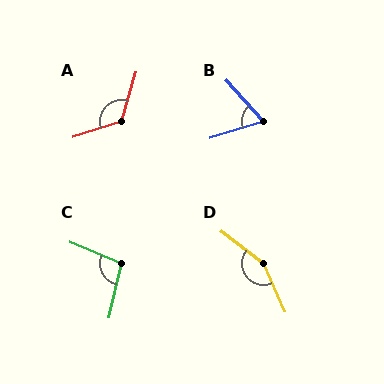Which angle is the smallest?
B, at approximately 65 degrees.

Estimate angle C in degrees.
Approximately 99 degrees.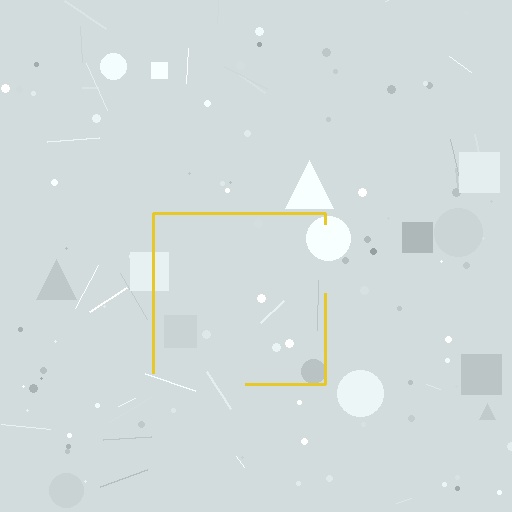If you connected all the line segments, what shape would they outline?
They would outline a square.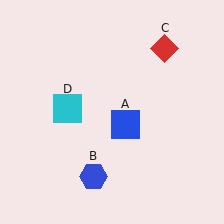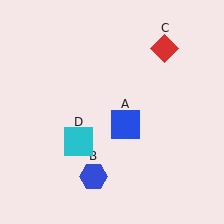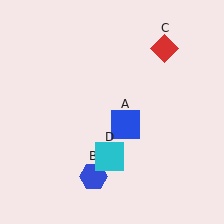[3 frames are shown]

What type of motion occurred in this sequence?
The cyan square (object D) rotated counterclockwise around the center of the scene.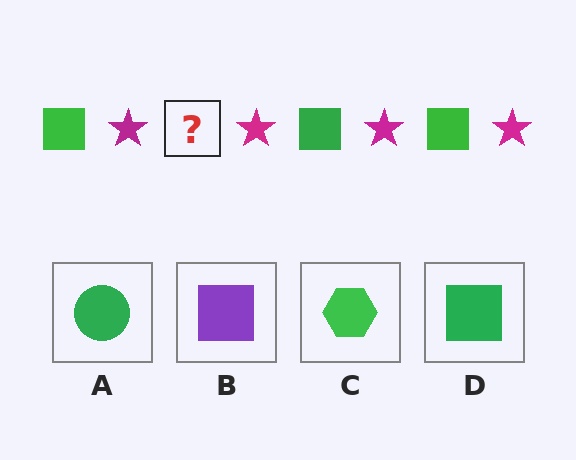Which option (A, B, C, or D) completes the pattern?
D.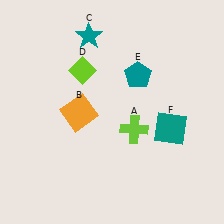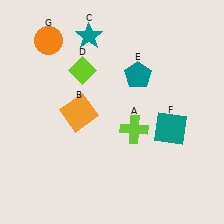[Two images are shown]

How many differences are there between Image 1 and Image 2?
There is 1 difference between the two images.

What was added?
An orange circle (G) was added in Image 2.